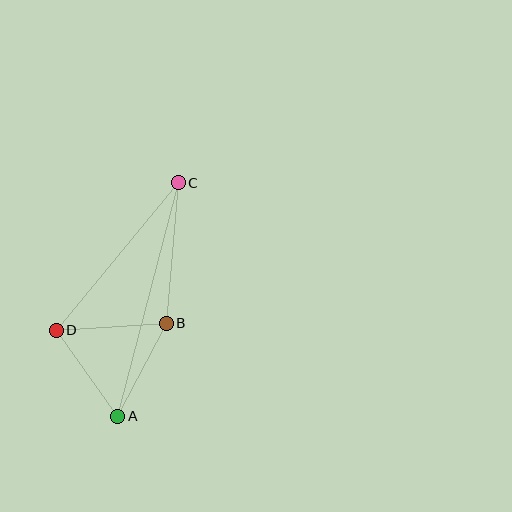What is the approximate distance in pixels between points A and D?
The distance between A and D is approximately 106 pixels.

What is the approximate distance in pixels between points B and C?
The distance between B and C is approximately 141 pixels.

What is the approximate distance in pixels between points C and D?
The distance between C and D is approximately 192 pixels.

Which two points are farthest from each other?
Points A and C are farthest from each other.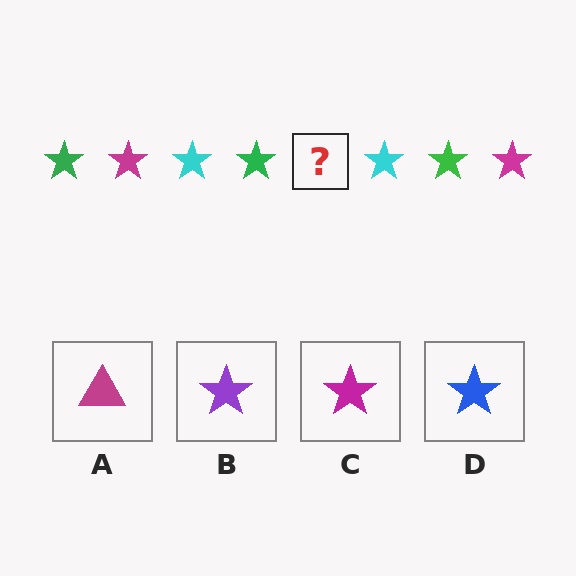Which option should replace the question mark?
Option C.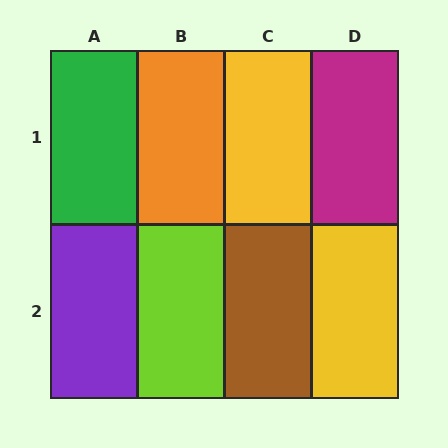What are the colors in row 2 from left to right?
Purple, lime, brown, yellow.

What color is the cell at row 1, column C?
Yellow.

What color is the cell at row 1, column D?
Magenta.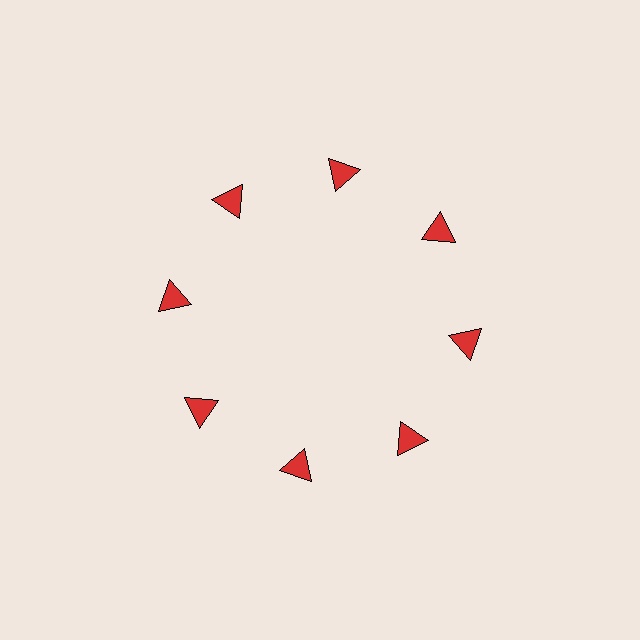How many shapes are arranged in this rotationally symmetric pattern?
There are 8 shapes, arranged in 8 groups of 1.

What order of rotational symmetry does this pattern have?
This pattern has 8-fold rotational symmetry.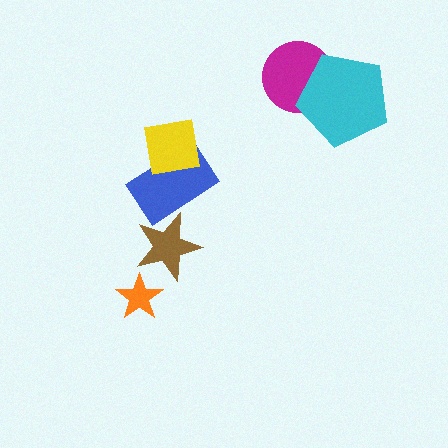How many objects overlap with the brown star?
1 object overlaps with the brown star.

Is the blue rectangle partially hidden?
Yes, it is partially covered by another shape.